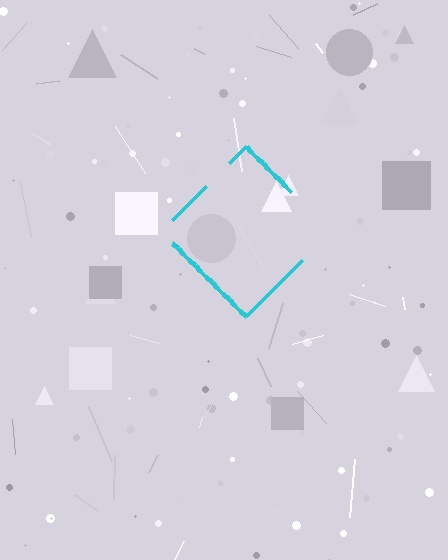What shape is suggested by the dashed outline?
The dashed outline suggests a diamond.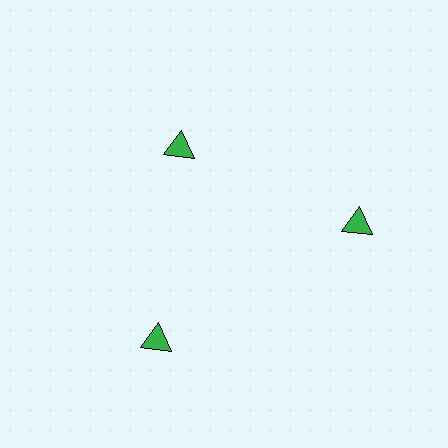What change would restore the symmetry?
The symmetry would be restored by moving it outward, back onto the ring so that all 3 triangles sit at equal angles and equal distance from the center.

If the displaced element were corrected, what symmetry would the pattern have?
It would have 3-fold rotational symmetry — the pattern would map onto itself every 120 degrees.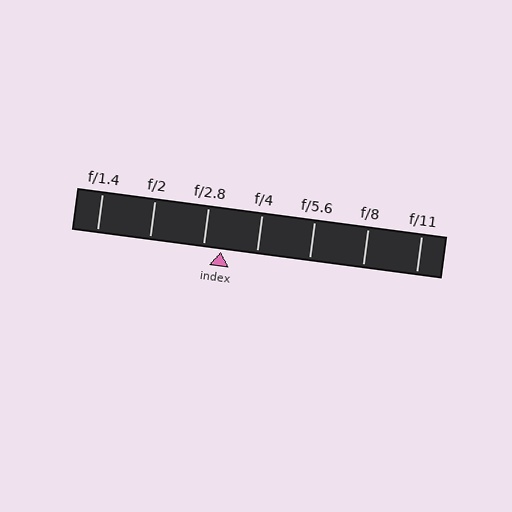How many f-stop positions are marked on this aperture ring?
There are 7 f-stop positions marked.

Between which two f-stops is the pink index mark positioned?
The index mark is between f/2.8 and f/4.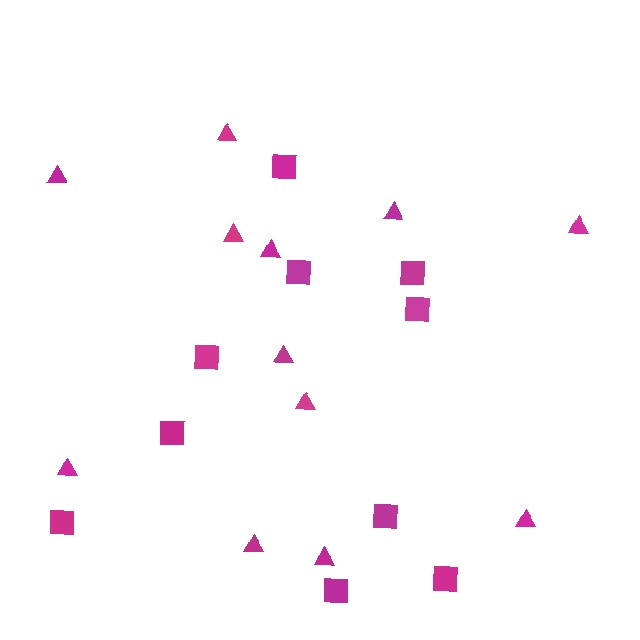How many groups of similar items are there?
There are 2 groups: one group of squares (10) and one group of triangles (12).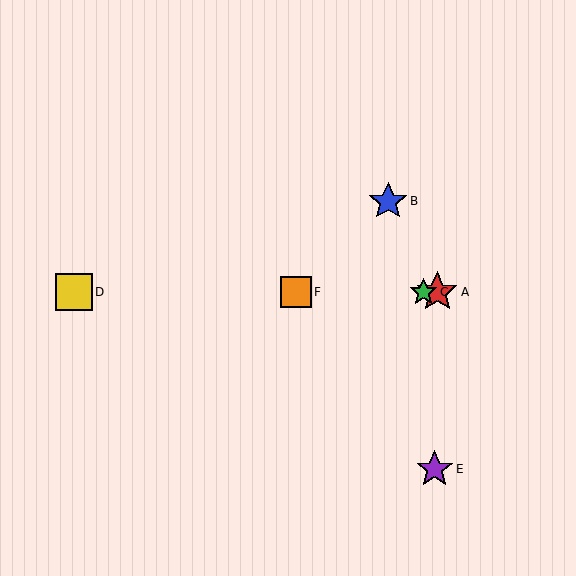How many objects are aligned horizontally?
4 objects (A, C, D, F) are aligned horizontally.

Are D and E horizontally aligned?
No, D is at y≈292 and E is at y≈469.